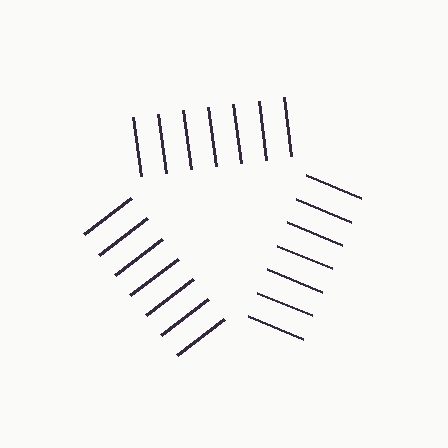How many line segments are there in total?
21 — 7 along each of the 3 edges.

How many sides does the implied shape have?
3 sides — the line-ends trace a triangle.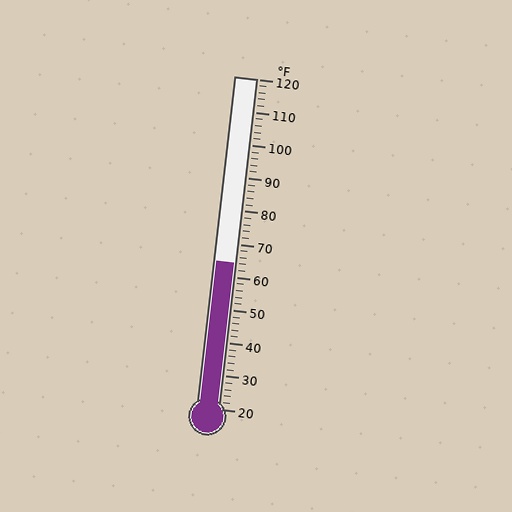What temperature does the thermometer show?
The thermometer shows approximately 64°F.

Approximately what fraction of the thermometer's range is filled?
The thermometer is filled to approximately 45% of its range.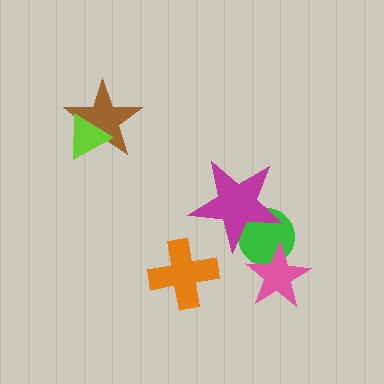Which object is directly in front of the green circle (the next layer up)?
The pink star is directly in front of the green circle.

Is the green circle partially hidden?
Yes, it is partially covered by another shape.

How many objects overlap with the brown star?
1 object overlaps with the brown star.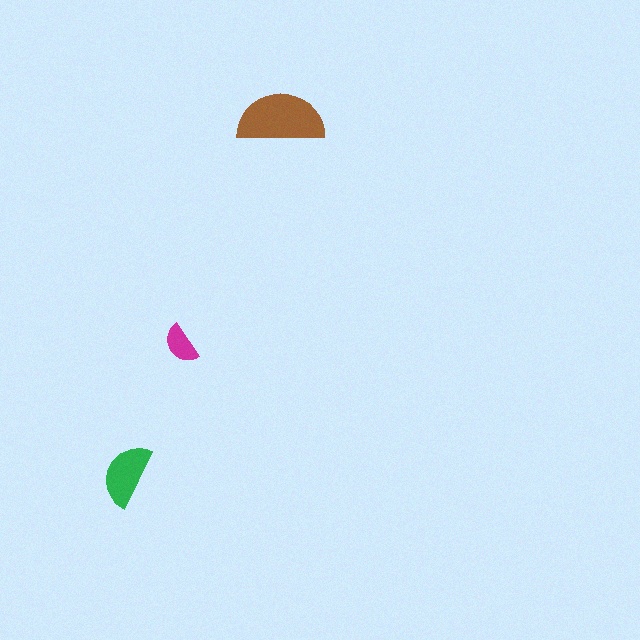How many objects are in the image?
There are 3 objects in the image.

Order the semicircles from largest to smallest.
the brown one, the green one, the magenta one.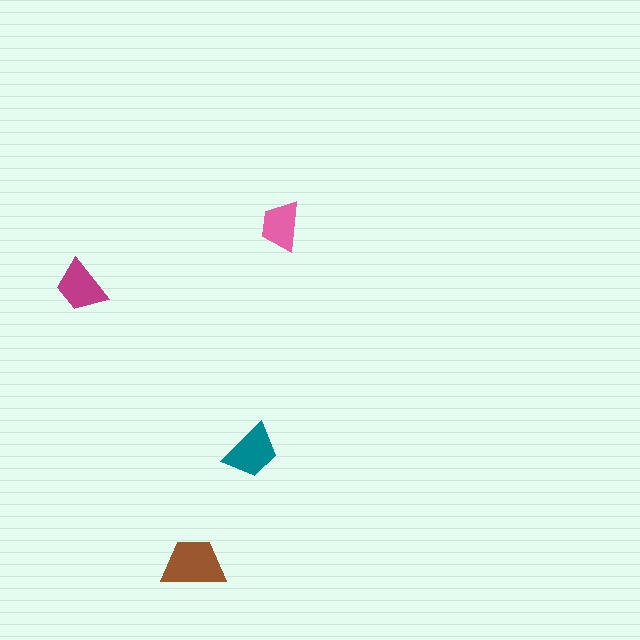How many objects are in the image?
There are 4 objects in the image.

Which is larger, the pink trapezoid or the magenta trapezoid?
The magenta one.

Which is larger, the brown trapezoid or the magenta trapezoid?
The brown one.